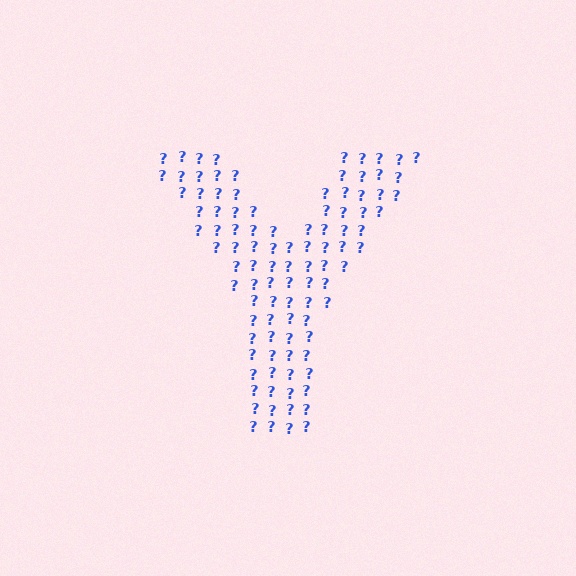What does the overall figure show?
The overall figure shows the letter Y.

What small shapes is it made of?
It is made of small question marks.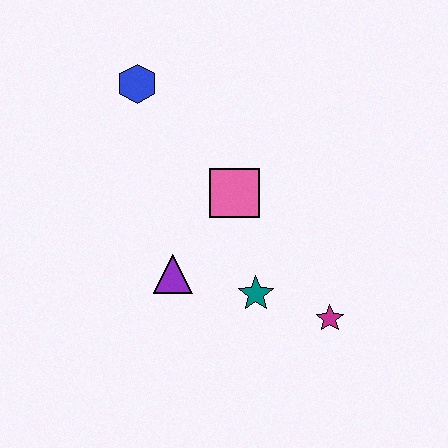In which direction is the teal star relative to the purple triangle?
The teal star is to the right of the purple triangle.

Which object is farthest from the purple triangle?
The blue hexagon is farthest from the purple triangle.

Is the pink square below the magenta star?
No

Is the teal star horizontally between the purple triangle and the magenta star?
Yes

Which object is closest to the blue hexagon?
The pink square is closest to the blue hexagon.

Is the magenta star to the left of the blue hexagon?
No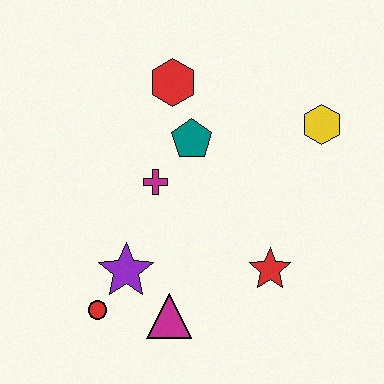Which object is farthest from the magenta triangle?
The yellow hexagon is farthest from the magenta triangle.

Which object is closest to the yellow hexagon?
The teal pentagon is closest to the yellow hexagon.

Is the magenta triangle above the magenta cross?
No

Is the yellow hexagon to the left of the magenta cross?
No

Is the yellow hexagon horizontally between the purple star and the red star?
No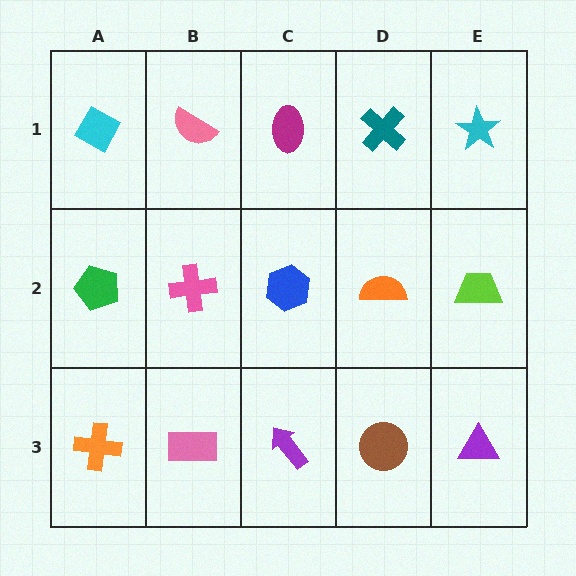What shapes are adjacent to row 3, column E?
A lime trapezoid (row 2, column E), a brown circle (row 3, column D).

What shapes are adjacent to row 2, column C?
A magenta ellipse (row 1, column C), a purple arrow (row 3, column C), a pink cross (row 2, column B), an orange semicircle (row 2, column D).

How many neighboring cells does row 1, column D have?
3.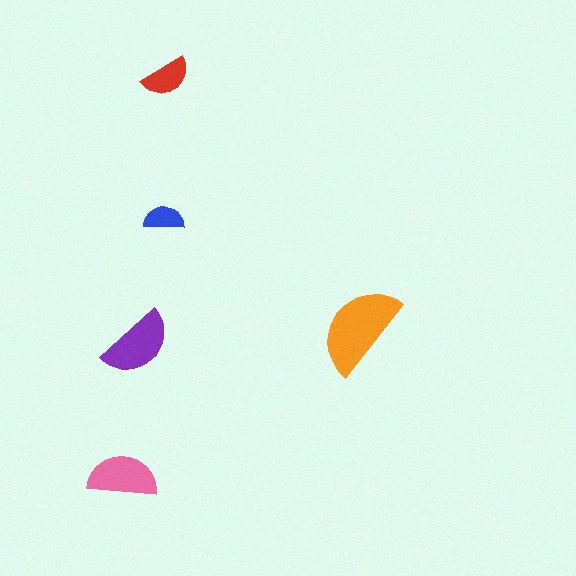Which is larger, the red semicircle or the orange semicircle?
The orange one.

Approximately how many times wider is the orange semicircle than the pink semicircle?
About 1.5 times wider.